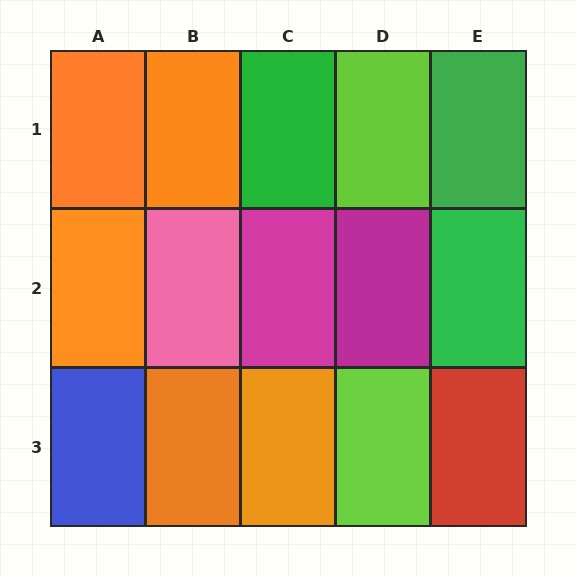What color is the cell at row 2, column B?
Pink.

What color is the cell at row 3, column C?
Orange.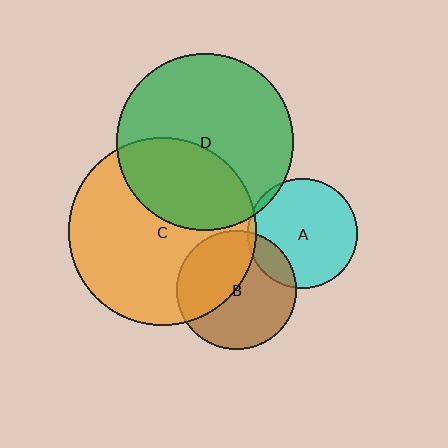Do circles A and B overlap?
Yes.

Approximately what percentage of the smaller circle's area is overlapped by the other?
Approximately 15%.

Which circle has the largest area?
Circle C (orange).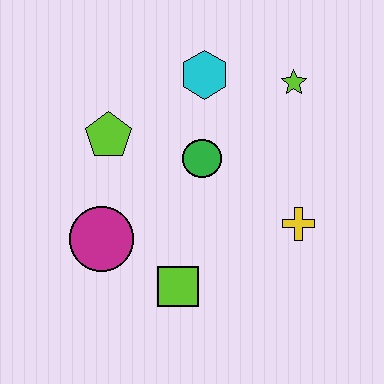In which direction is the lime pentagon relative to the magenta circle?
The lime pentagon is above the magenta circle.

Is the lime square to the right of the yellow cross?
No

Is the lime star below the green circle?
No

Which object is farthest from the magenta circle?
The lime star is farthest from the magenta circle.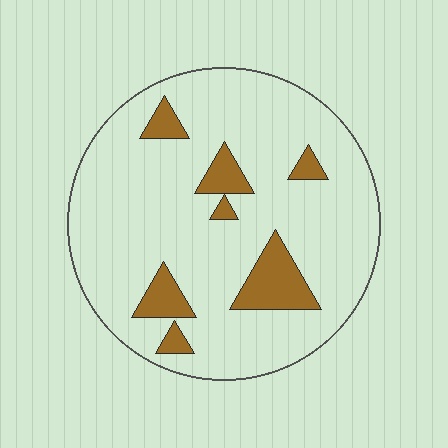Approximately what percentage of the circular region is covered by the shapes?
Approximately 15%.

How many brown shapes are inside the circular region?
7.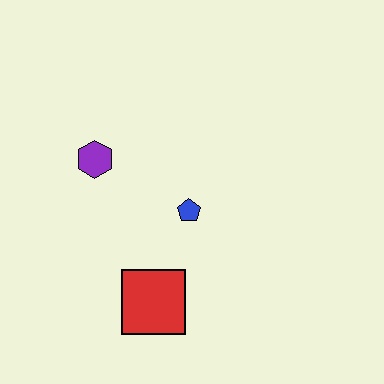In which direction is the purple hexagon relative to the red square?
The purple hexagon is above the red square.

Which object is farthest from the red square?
The purple hexagon is farthest from the red square.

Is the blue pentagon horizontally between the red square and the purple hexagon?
No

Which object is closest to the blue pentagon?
The red square is closest to the blue pentagon.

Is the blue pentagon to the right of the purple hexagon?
Yes